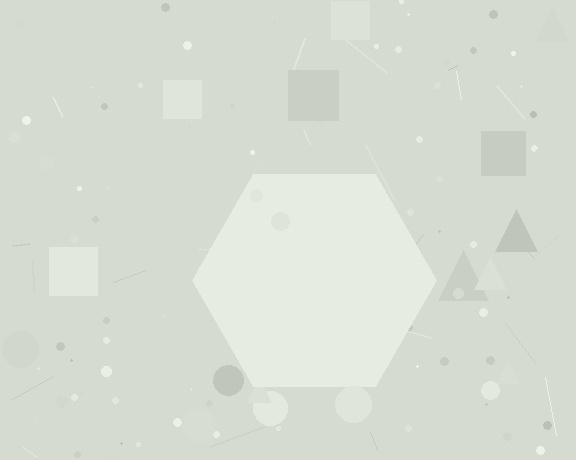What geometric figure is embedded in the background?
A hexagon is embedded in the background.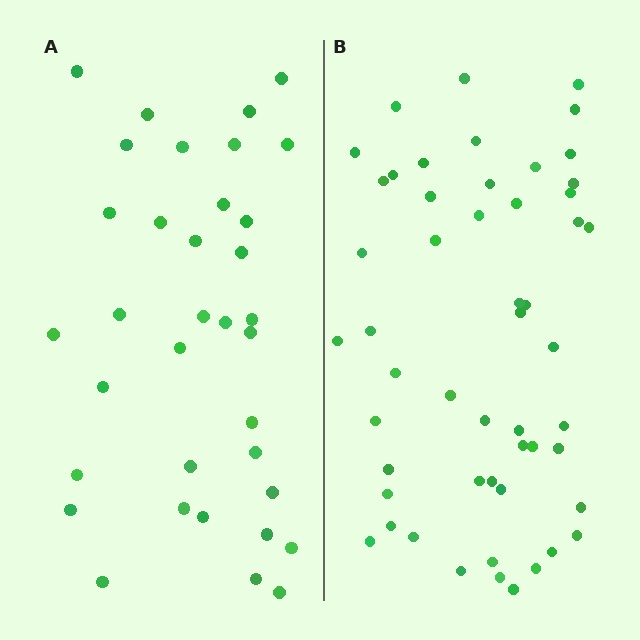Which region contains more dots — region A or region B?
Region B (the right region) has more dots.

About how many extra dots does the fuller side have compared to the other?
Region B has approximately 15 more dots than region A.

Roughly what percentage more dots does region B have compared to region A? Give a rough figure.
About 50% more.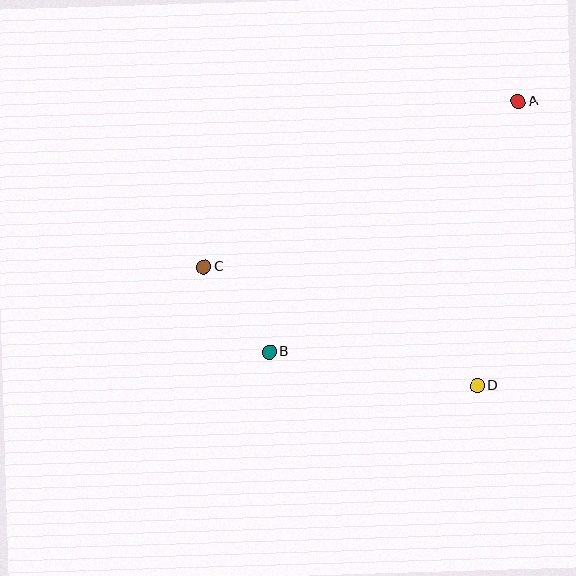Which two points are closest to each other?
Points B and C are closest to each other.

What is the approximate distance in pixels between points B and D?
The distance between B and D is approximately 211 pixels.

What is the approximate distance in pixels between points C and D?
The distance between C and D is approximately 298 pixels.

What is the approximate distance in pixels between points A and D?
The distance between A and D is approximately 287 pixels.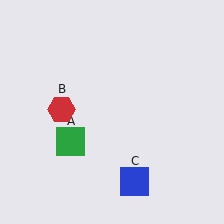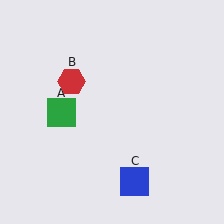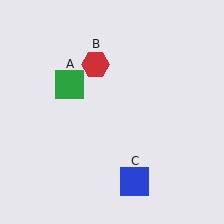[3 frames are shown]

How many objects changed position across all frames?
2 objects changed position: green square (object A), red hexagon (object B).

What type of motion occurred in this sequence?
The green square (object A), red hexagon (object B) rotated clockwise around the center of the scene.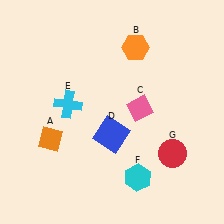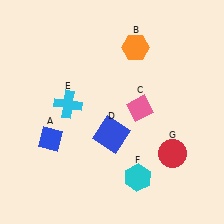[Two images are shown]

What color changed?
The diamond (A) changed from orange in Image 1 to blue in Image 2.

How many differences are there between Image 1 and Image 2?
There is 1 difference between the two images.